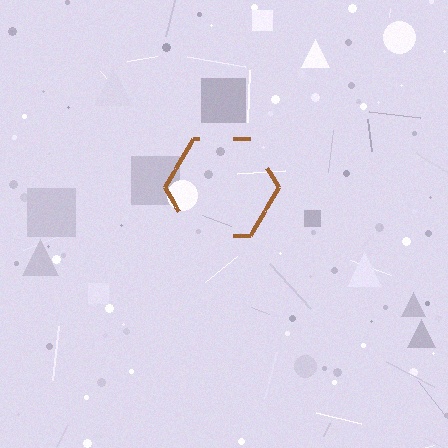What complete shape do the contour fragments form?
The contour fragments form a hexagon.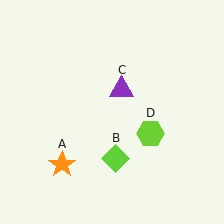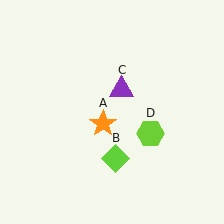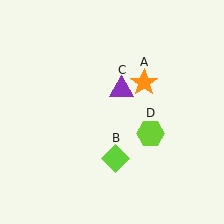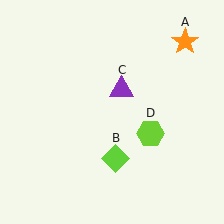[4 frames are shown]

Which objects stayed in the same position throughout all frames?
Lime diamond (object B) and purple triangle (object C) and lime hexagon (object D) remained stationary.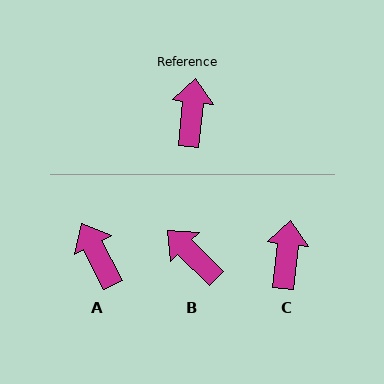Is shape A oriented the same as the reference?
No, it is off by about 33 degrees.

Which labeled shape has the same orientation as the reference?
C.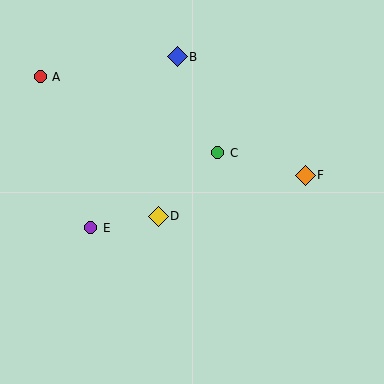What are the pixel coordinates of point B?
Point B is at (177, 57).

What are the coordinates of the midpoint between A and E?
The midpoint between A and E is at (66, 152).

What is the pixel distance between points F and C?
The distance between F and C is 90 pixels.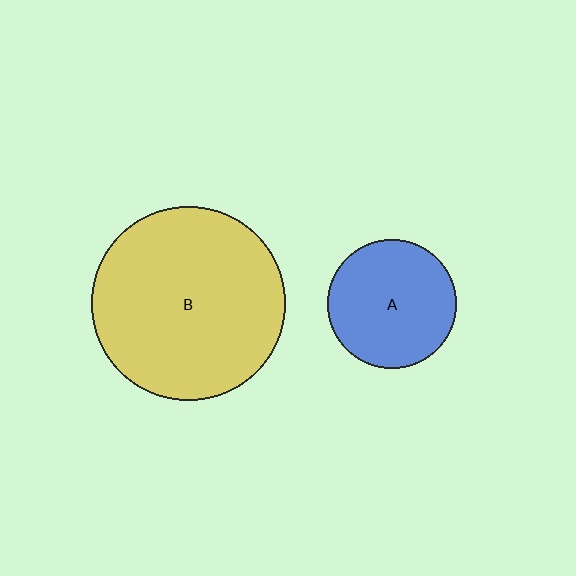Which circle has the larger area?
Circle B (yellow).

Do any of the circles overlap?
No, none of the circles overlap.